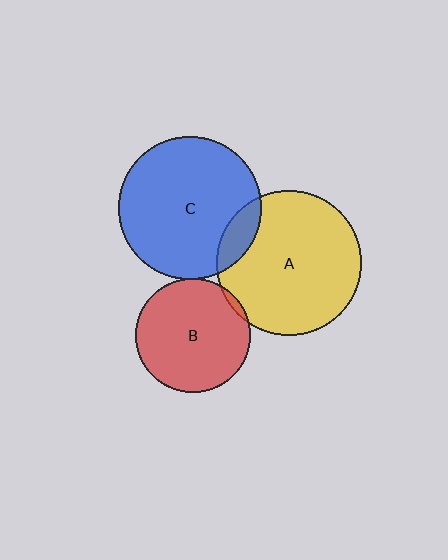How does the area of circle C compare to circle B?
Approximately 1.6 times.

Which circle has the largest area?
Circle A (yellow).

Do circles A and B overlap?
Yes.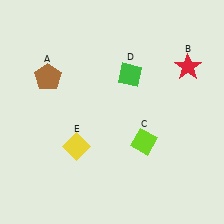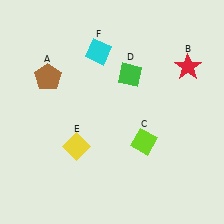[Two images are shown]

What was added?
A cyan diamond (F) was added in Image 2.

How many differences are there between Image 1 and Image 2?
There is 1 difference between the two images.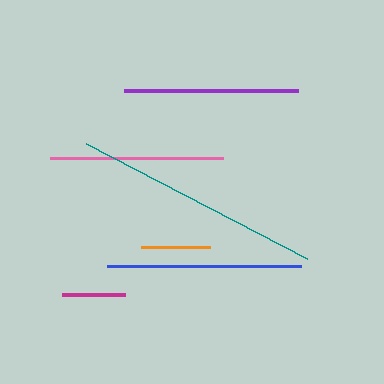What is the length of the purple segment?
The purple segment is approximately 174 pixels long.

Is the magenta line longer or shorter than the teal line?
The teal line is longer than the magenta line.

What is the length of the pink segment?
The pink segment is approximately 173 pixels long.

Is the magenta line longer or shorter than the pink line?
The pink line is longer than the magenta line.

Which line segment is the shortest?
The magenta line is the shortest at approximately 63 pixels.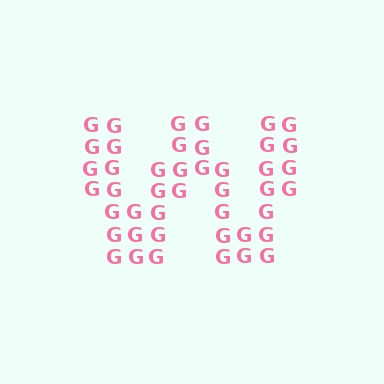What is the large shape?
The large shape is the letter W.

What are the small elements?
The small elements are letter G's.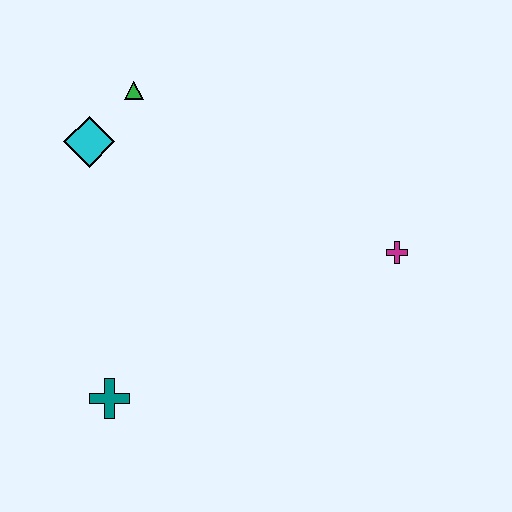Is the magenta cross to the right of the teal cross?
Yes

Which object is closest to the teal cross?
The cyan diamond is closest to the teal cross.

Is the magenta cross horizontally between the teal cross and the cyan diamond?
No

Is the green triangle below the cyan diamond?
No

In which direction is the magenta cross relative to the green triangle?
The magenta cross is to the right of the green triangle.